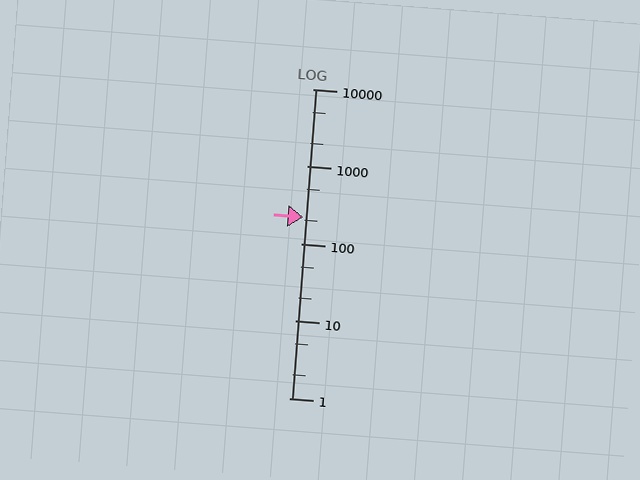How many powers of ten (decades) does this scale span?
The scale spans 4 decades, from 1 to 10000.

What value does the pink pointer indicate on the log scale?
The pointer indicates approximately 220.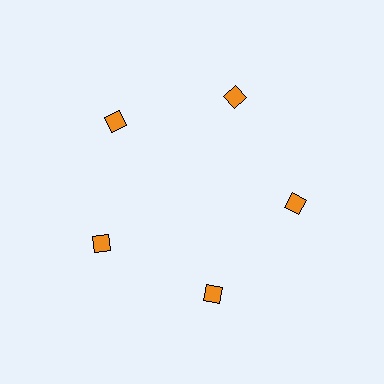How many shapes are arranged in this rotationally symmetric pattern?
There are 5 shapes, arranged in 5 groups of 1.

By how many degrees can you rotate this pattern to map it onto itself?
The pattern maps onto itself every 72 degrees of rotation.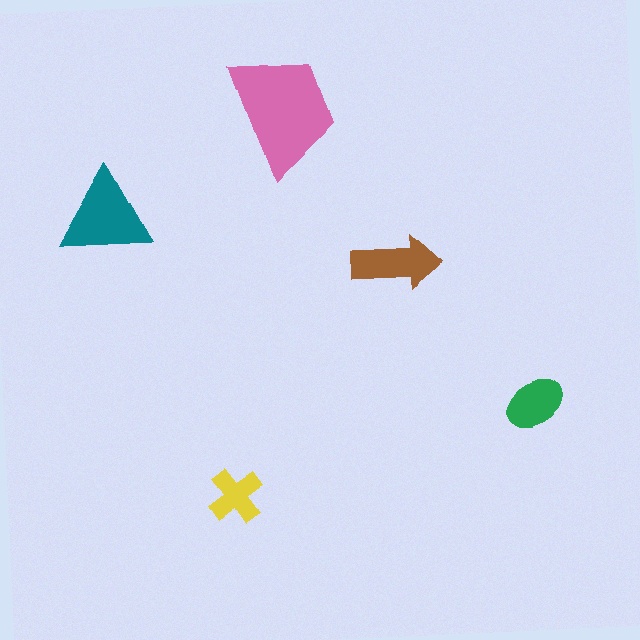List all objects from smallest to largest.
The yellow cross, the green ellipse, the brown arrow, the teal triangle, the pink trapezoid.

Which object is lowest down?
The yellow cross is bottommost.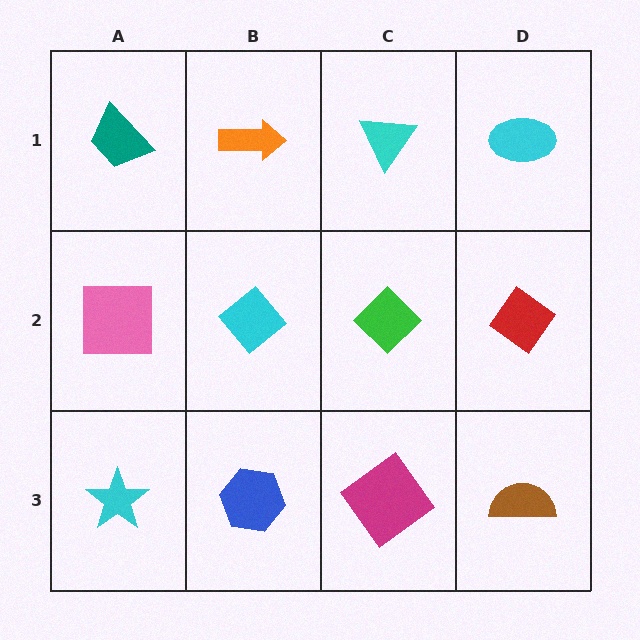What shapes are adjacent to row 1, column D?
A red diamond (row 2, column D), a cyan triangle (row 1, column C).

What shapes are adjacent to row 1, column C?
A green diamond (row 2, column C), an orange arrow (row 1, column B), a cyan ellipse (row 1, column D).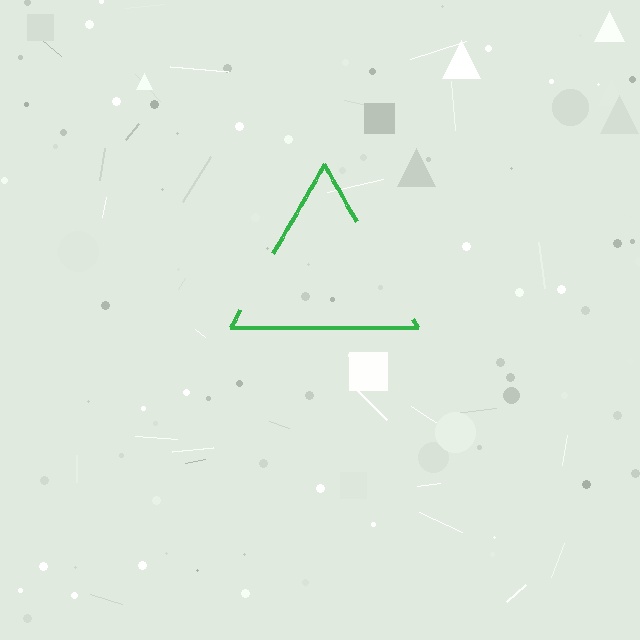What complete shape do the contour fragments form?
The contour fragments form a triangle.